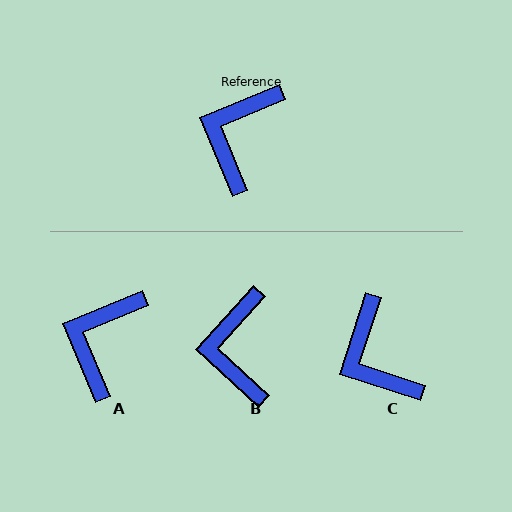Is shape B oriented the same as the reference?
No, it is off by about 25 degrees.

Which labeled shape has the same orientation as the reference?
A.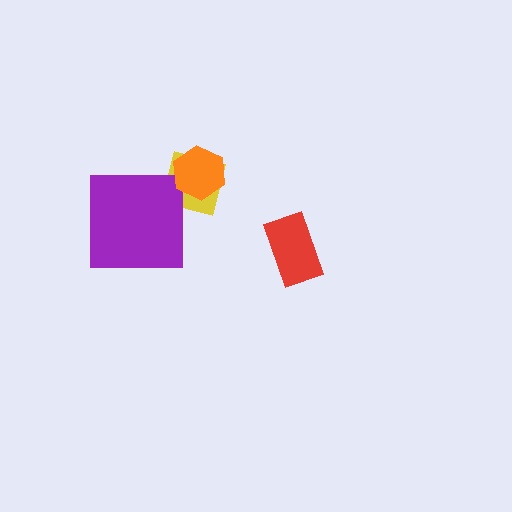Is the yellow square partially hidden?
Yes, it is partially covered by another shape.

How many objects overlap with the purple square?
1 object overlaps with the purple square.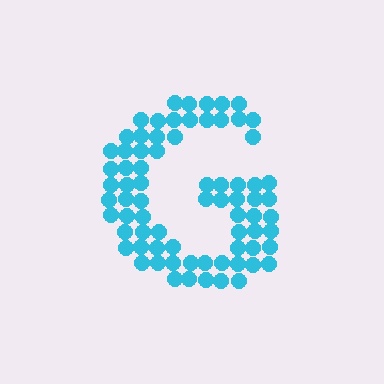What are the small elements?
The small elements are circles.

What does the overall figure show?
The overall figure shows the letter G.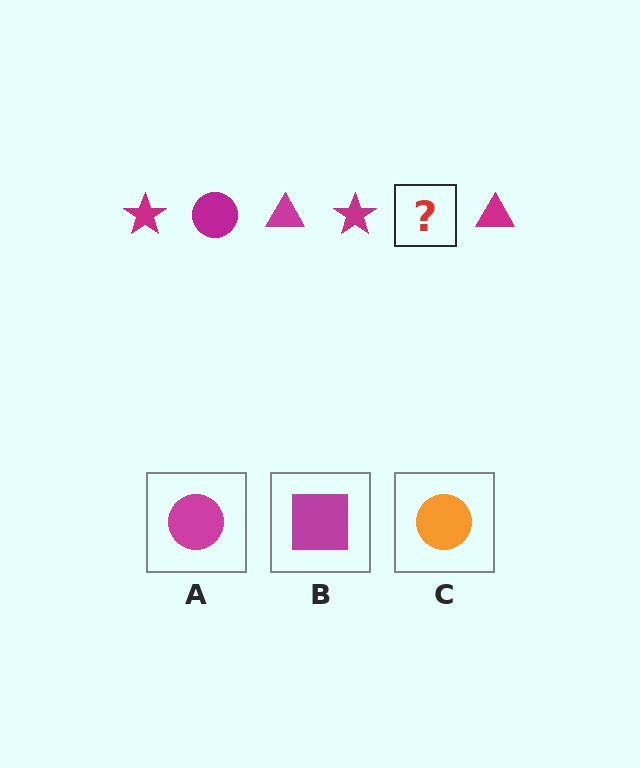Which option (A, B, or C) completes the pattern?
A.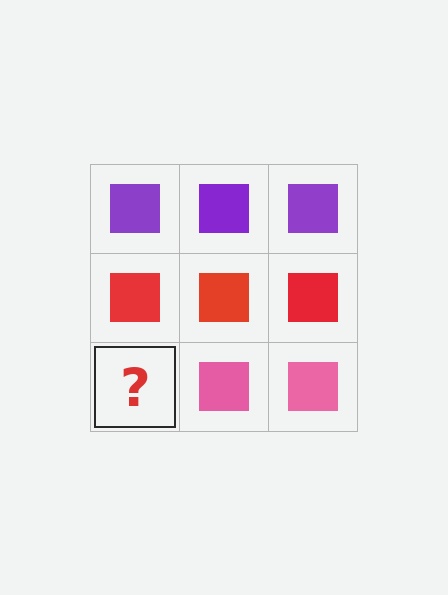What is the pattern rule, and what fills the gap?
The rule is that each row has a consistent color. The gap should be filled with a pink square.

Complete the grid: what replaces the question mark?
The question mark should be replaced with a pink square.